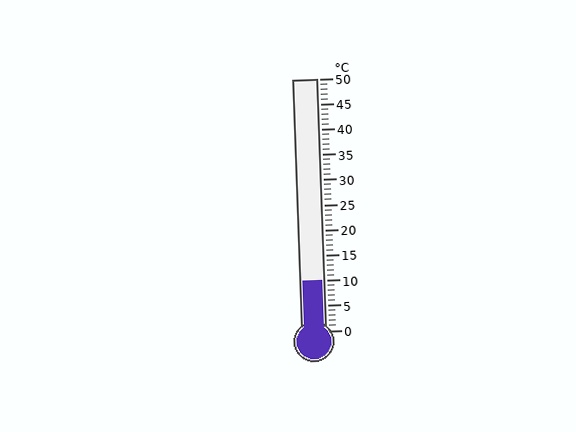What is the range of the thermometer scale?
The thermometer scale ranges from 0°C to 50°C.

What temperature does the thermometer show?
The thermometer shows approximately 10°C.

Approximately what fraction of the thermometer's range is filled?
The thermometer is filled to approximately 20% of its range.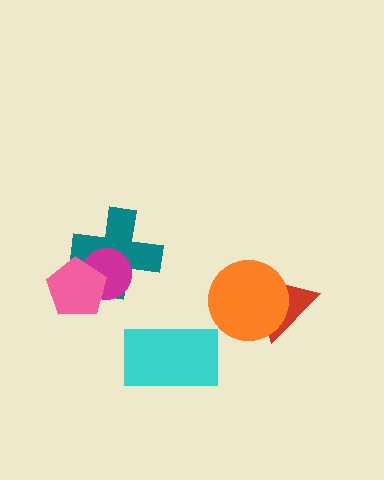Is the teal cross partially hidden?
Yes, it is partially covered by another shape.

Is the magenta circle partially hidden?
Yes, it is partially covered by another shape.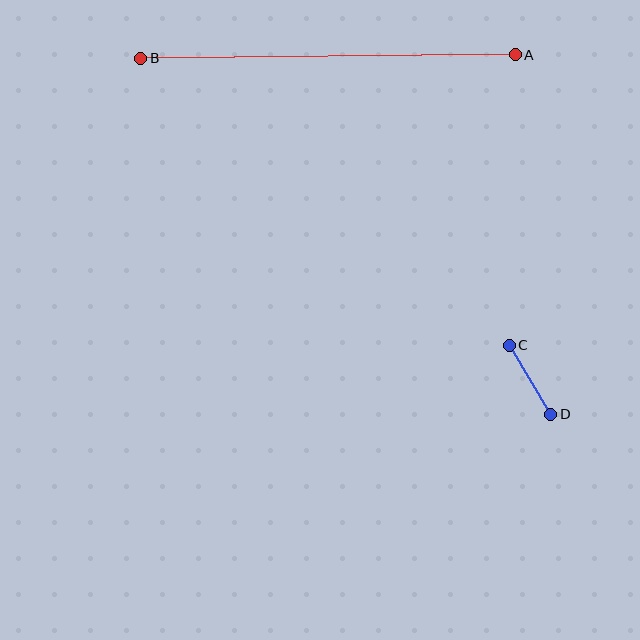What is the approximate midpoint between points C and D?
The midpoint is at approximately (530, 380) pixels.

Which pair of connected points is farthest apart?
Points A and B are farthest apart.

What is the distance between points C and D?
The distance is approximately 80 pixels.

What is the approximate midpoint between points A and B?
The midpoint is at approximately (328, 57) pixels.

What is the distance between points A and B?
The distance is approximately 375 pixels.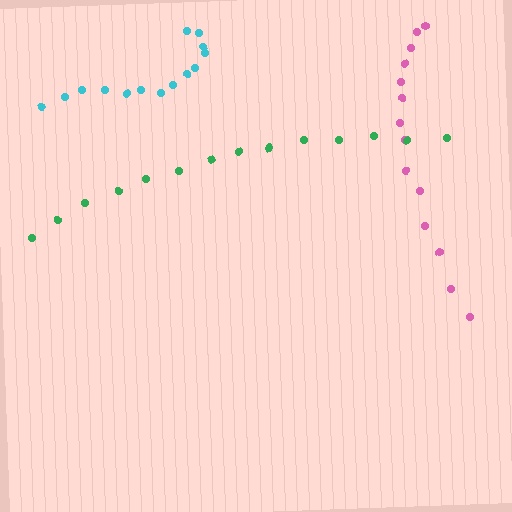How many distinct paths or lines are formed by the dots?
There are 3 distinct paths.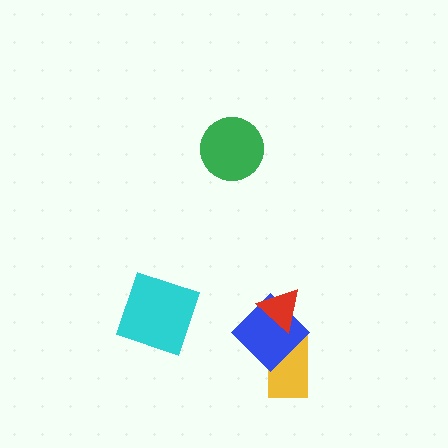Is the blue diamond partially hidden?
Yes, it is partially covered by another shape.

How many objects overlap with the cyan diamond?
0 objects overlap with the cyan diamond.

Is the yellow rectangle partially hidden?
Yes, it is partially covered by another shape.